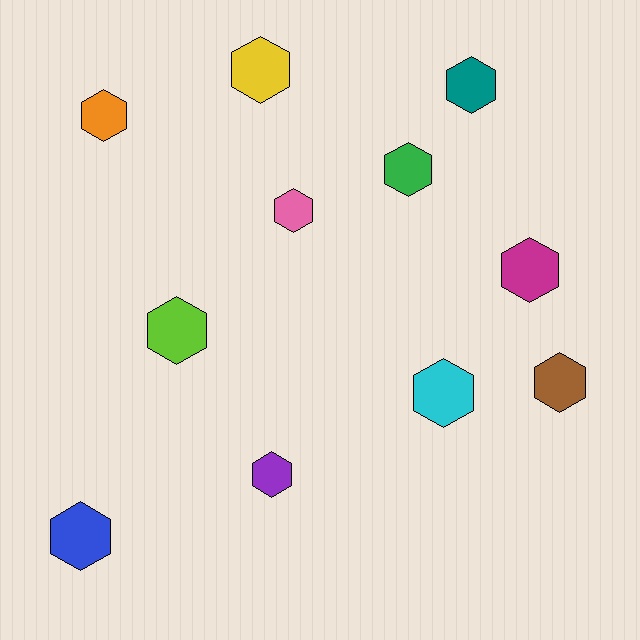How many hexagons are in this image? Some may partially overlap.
There are 11 hexagons.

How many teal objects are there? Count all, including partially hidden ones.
There is 1 teal object.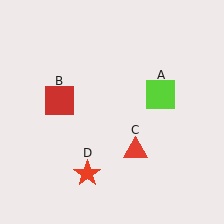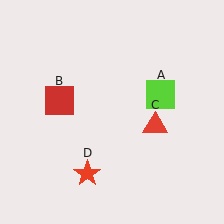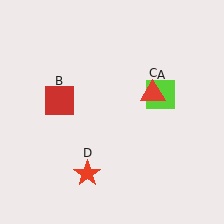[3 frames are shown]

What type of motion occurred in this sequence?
The red triangle (object C) rotated counterclockwise around the center of the scene.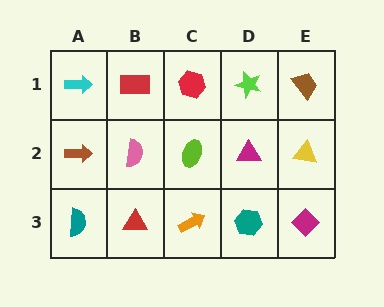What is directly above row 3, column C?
A lime ellipse.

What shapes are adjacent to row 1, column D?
A magenta triangle (row 2, column D), a red hexagon (row 1, column C), a brown trapezoid (row 1, column E).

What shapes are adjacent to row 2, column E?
A brown trapezoid (row 1, column E), a magenta diamond (row 3, column E), a magenta triangle (row 2, column D).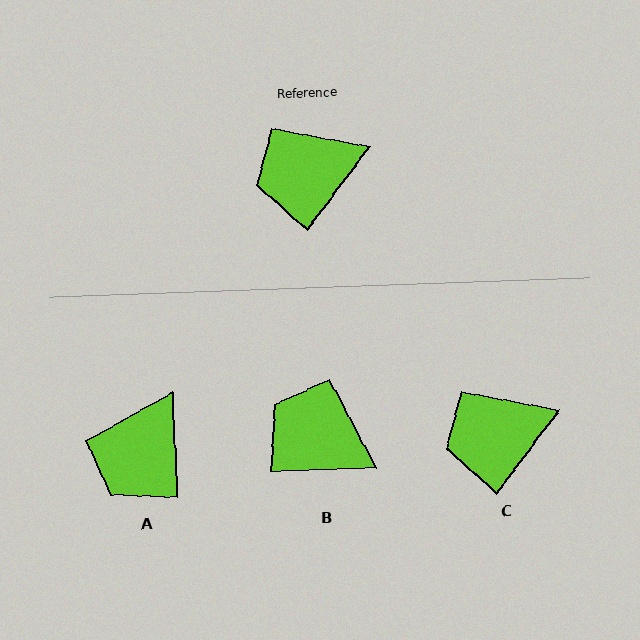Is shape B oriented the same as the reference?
No, it is off by about 52 degrees.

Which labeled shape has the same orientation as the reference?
C.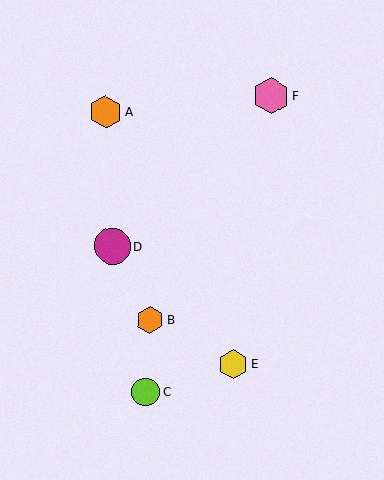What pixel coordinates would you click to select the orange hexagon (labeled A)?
Click at (106, 112) to select the orange hexagon A.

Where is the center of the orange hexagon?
The center of the orange hexagon is at (150, 320).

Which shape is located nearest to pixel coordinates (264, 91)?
The pink hexagon (labeled F) at (271, 96) is nearest to that location.